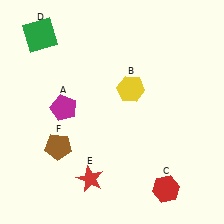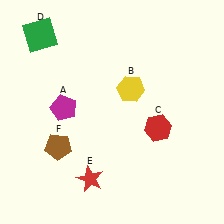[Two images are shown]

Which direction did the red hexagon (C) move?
The red hexagon (C) moved up.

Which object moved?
The red hexagon (C) moved up.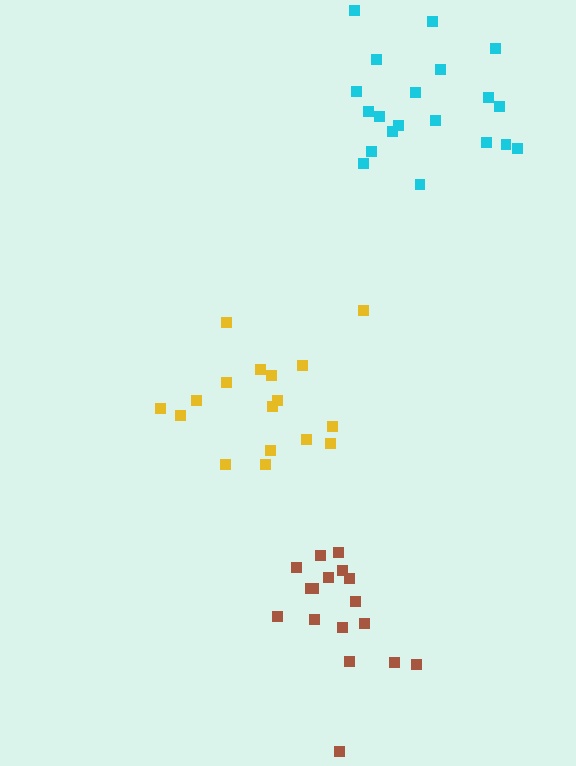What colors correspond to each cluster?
The clusters are colored: brown, cyan, yellow.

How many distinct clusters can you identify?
There are 3 distinct clusters.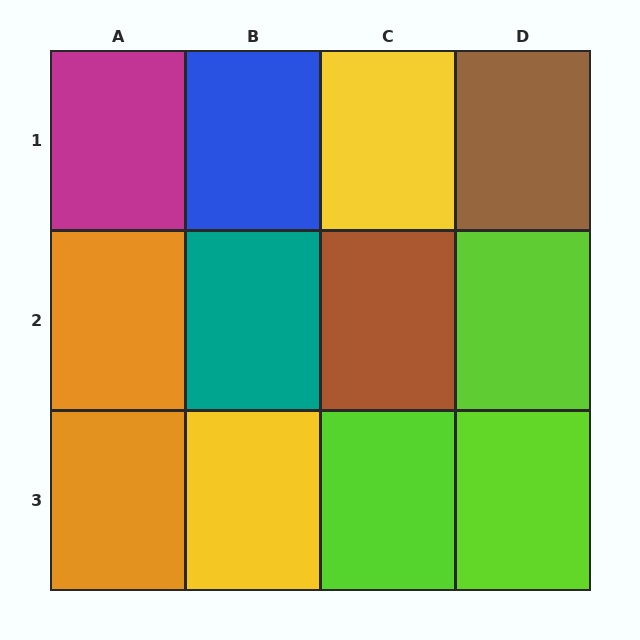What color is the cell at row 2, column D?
Lime.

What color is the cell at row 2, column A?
Orange.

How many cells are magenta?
1 cell is magenta.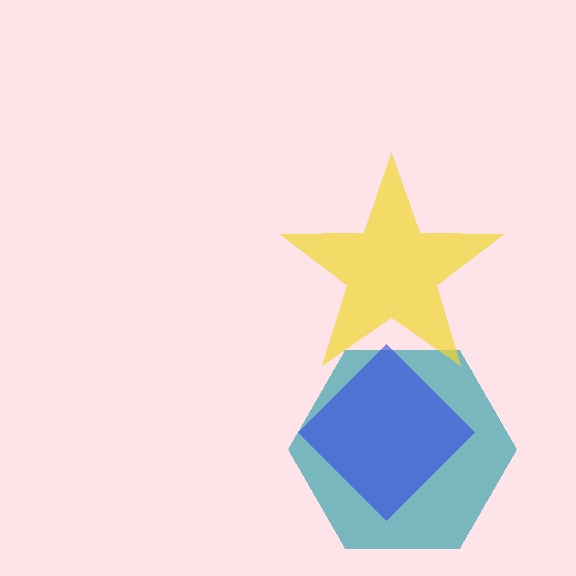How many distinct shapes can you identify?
There are 3 distinct shapes: a teal hexagon, a blue diamond, a yellow star.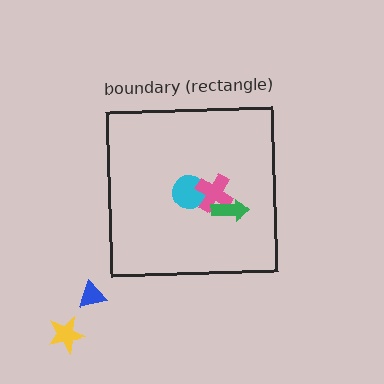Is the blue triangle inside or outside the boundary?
Outside.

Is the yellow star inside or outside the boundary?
Outside.